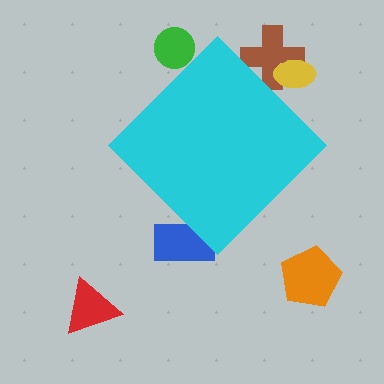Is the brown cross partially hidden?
Yes, the brown cross is partially hidden behind the cyan diamond.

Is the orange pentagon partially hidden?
No, the orange pentagon is fully visible.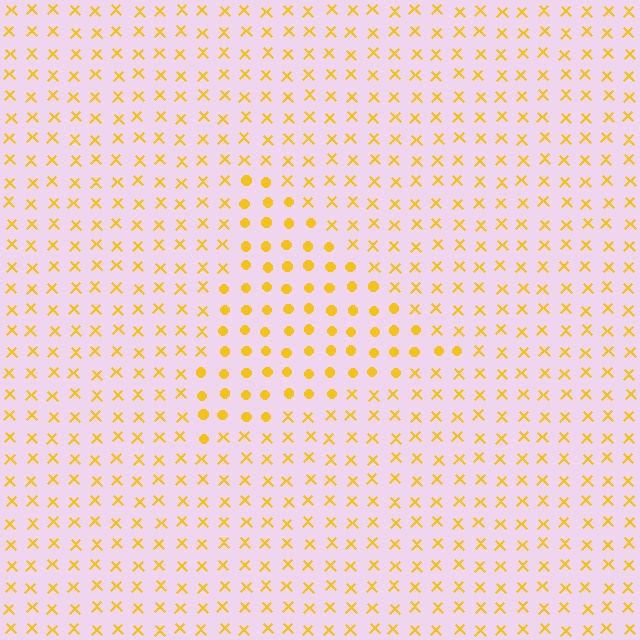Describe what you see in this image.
The image is filled with small yellow elements arranged in a uniform grid. A triangle-shaped region contains circles, while the surrounding area contains X marks. The boundary is defined purely by the change in element shape.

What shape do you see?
I see a triangle.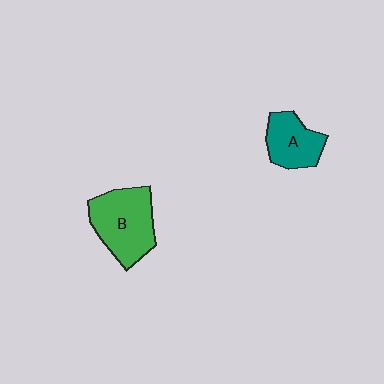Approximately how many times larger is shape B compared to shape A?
Approximately 1.5 times.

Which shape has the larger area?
Shape B (green).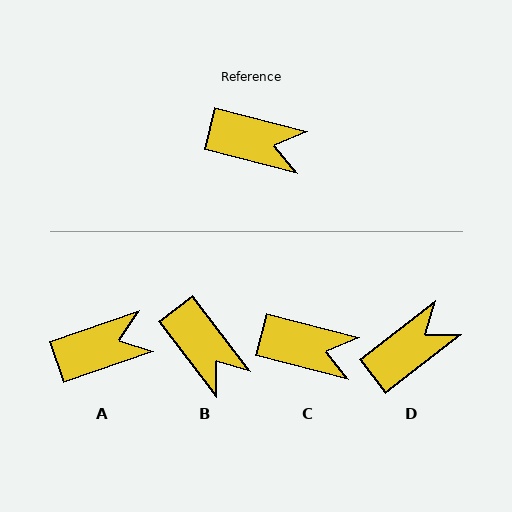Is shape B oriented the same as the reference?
No, it is off by about 38 degrees.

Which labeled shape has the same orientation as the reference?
C.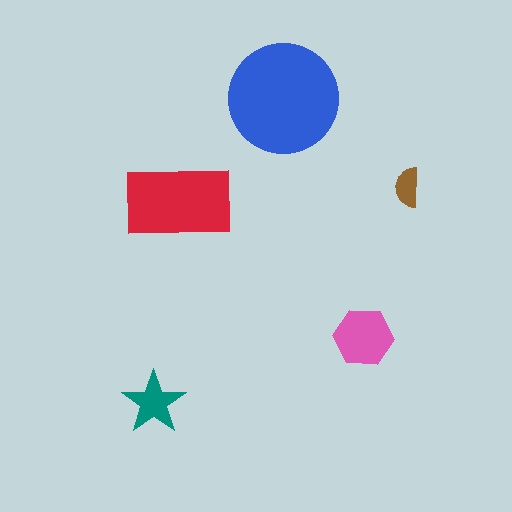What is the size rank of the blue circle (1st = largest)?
1st.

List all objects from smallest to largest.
The brown semicircle, the teal star, the pink hexagon, the red rectangle, the blue circle.